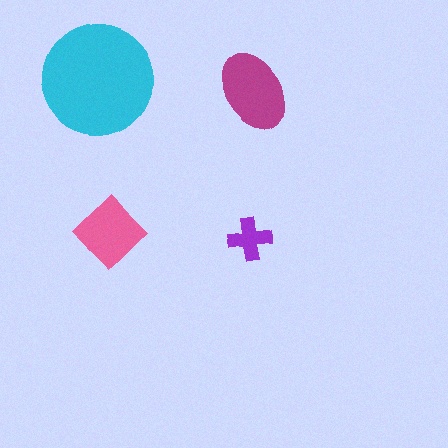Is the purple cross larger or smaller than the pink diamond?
Smaller.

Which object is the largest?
The cyan circle.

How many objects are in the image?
There are 4 objects in the image.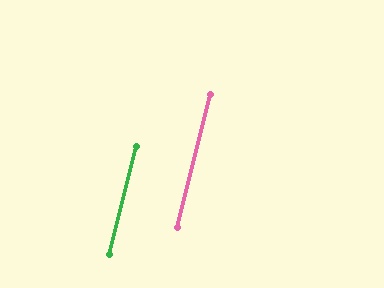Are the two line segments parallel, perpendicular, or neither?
Parallel — their directions differ by only 0.5°.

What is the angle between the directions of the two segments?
Approximately 0 degrees.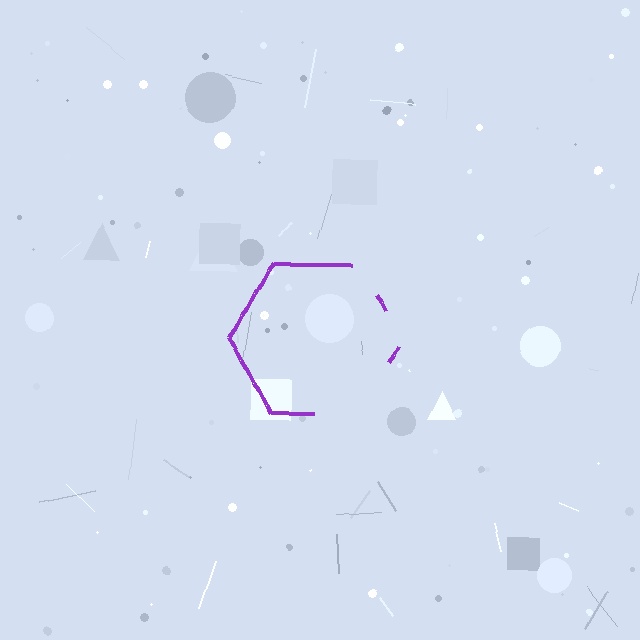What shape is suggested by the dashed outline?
The dashed outline suggests a hexagon.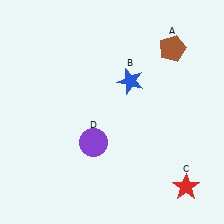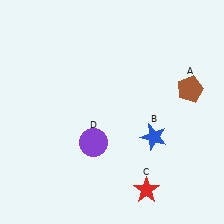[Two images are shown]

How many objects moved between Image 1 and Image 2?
3 objects moved between the two images.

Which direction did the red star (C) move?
The red star (C) moved left.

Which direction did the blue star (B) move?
The blue star (B) moved down.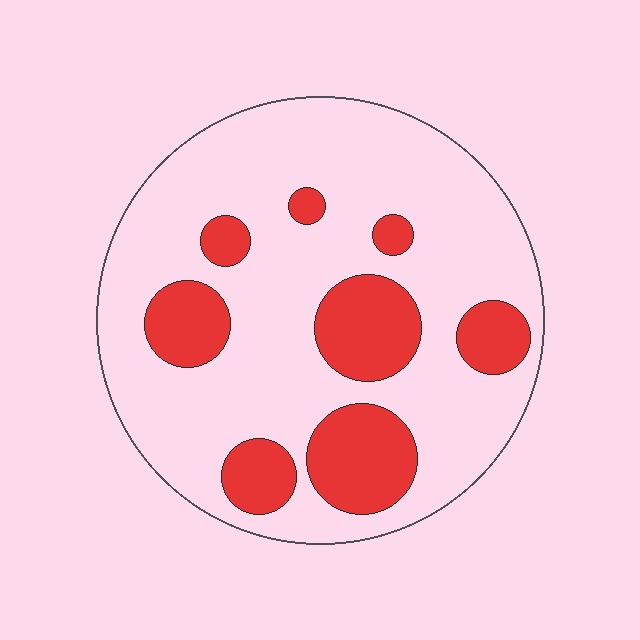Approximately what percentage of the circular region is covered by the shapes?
Approximately 25%.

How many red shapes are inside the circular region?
8.